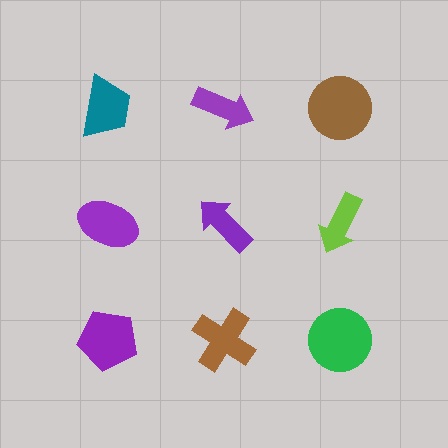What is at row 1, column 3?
A brown circle.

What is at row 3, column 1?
A purple pentagon.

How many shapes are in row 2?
3 shapes.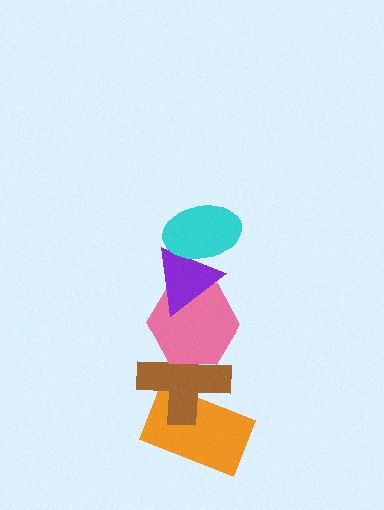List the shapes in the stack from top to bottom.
From top to bottom: the cyan ellipse, the purple triangle, the pink hexagon, the brown cross, the orange rectangle.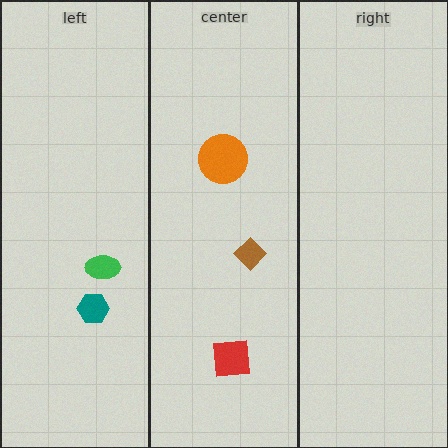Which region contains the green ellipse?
The left region.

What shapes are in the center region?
The orange circle, the red square, the brown diamond.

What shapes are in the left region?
The teal hexagon, the green ellipse.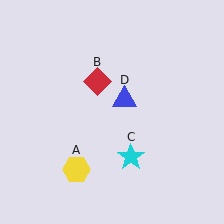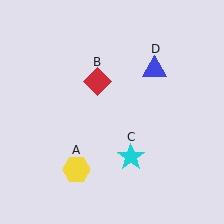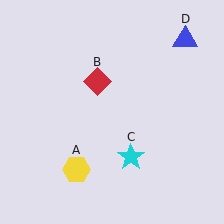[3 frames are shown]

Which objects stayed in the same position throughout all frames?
Yellow hexagon (object A) and red diamond (object B) and cyan star (object C) remained stationary.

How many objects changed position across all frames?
1 object changed position: blue triangle (object D).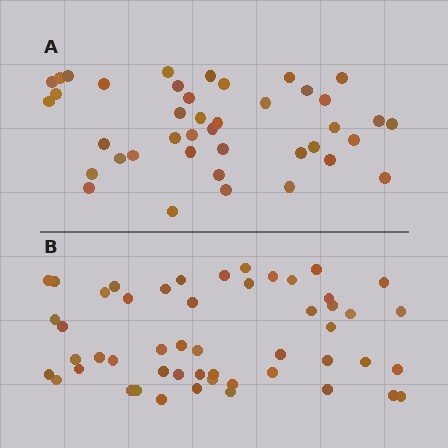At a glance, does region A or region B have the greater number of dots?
Region B (the bottom region) has more dots.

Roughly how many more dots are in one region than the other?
Region B has roughly 10 or so more dots than region A.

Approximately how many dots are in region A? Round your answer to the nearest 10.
About 40 dots. (The exact count is 41, which rounds to 40.)